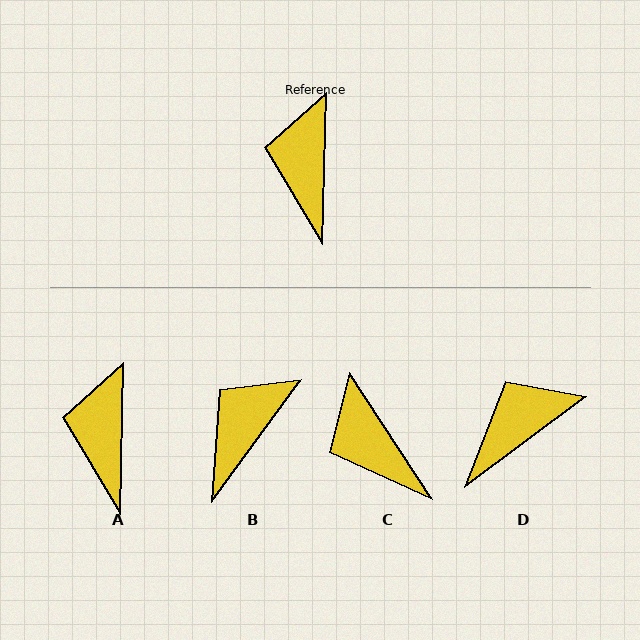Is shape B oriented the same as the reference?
No, it is off by about 35 degrees.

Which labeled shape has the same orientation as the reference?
A.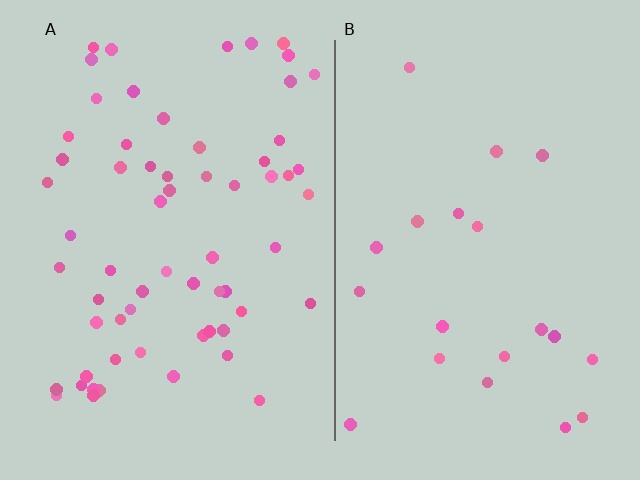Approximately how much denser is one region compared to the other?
Approximately 3.1× — region A over region B.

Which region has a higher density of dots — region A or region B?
A (the left).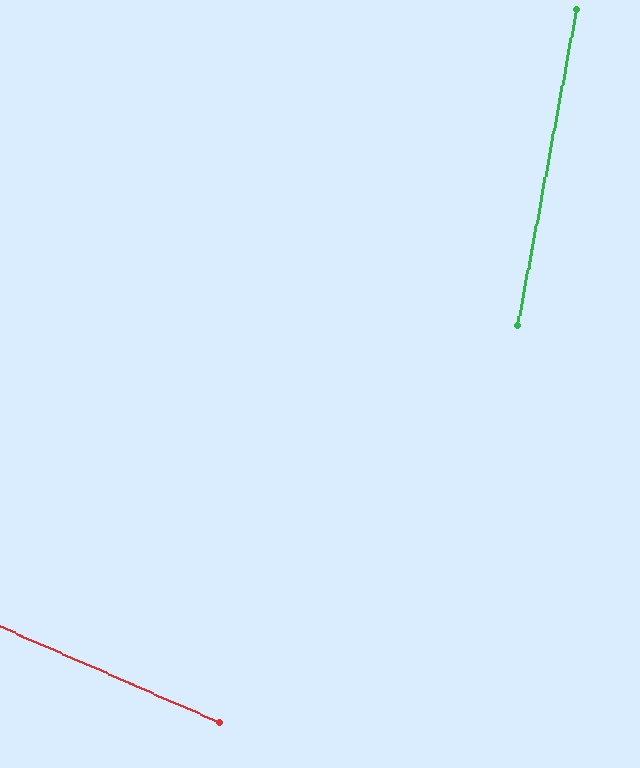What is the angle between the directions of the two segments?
Approximately 77 degrees.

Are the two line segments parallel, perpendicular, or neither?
Neither parallel nor perpendicular — they differ by about 77°.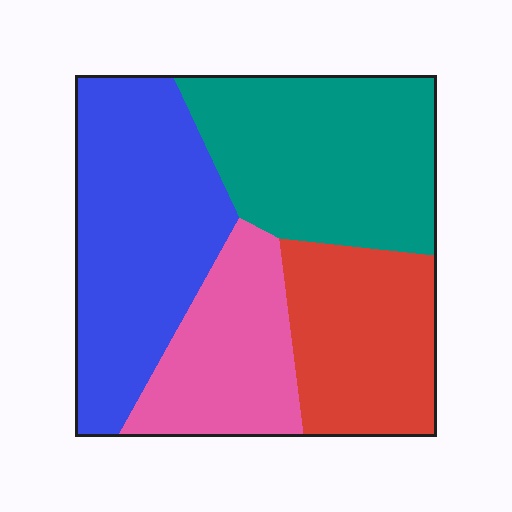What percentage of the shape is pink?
Pink takes up between a sixth and a third of the shape.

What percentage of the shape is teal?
Teal takes up between a quarter and a half of the shape.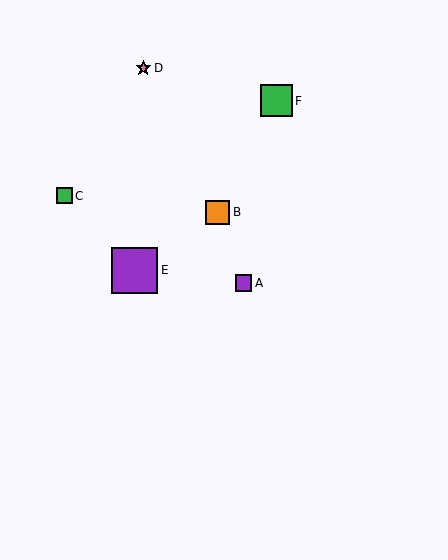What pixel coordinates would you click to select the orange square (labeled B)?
Click at (218, 212) to select the orange square B.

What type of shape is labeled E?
Shape E is a purple square.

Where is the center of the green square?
The center of the green square is at (64, 196).